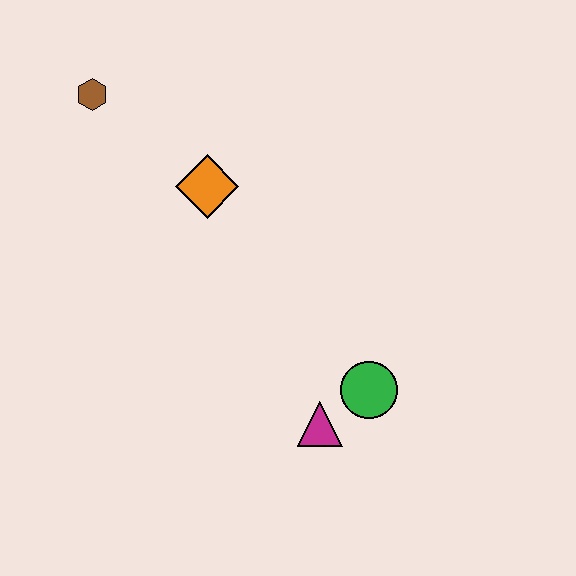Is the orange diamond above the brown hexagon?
No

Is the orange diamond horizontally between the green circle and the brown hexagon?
Yes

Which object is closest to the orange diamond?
The brown hexagon is closest to the orange diamond.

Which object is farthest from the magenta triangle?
The brown hexagon is farthest from the magenta triangle.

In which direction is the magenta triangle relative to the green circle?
The magenta triangle is to the left of the green circle.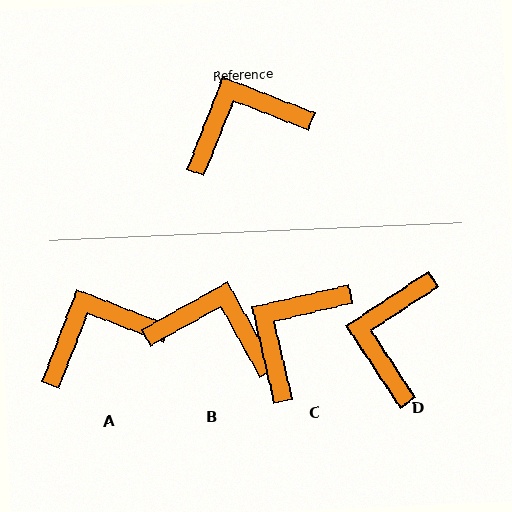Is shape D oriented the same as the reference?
No, it is off by about 54 degrees.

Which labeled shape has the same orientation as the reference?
A.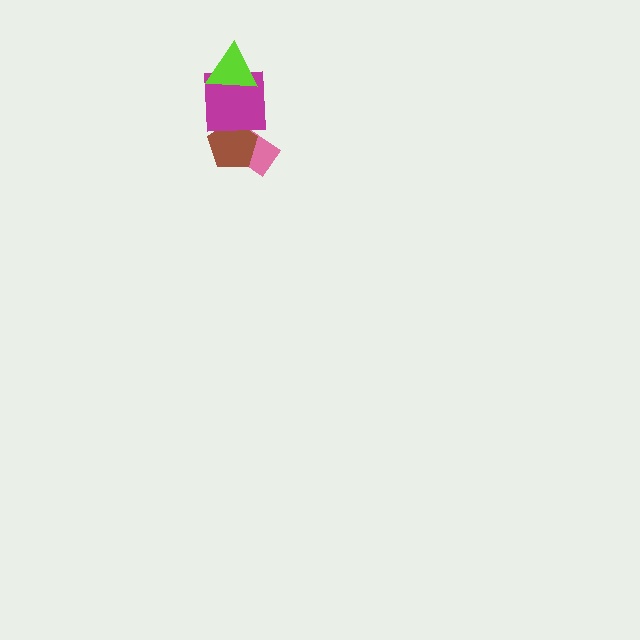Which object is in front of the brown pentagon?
The magenta square is in front of the brown pentagon.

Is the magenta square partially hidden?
Yes, it is partially covered by another shape.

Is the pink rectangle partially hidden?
Yes, it is partially covered by another shape.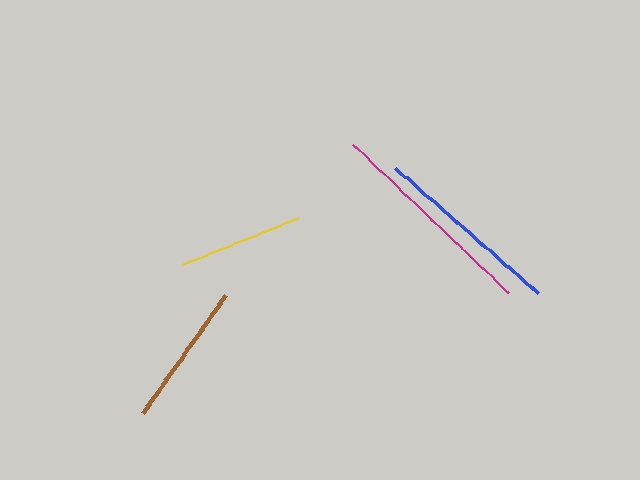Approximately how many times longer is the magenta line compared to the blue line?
The magenta line is approximately 1.1 times the length of the blue line.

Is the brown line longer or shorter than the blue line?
The blue line is longer than the brown line.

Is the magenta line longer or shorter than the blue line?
The magenta line is longer than the blue line.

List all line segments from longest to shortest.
From longest to shortest: magenta, blue, brown, yellow.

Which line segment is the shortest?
The yellow line is the shortest at approximately 125 pixels.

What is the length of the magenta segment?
The magenta segment is approximately 216 pixels long.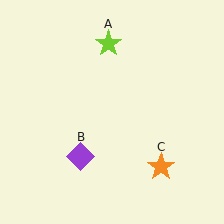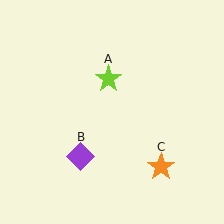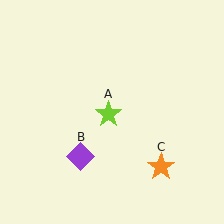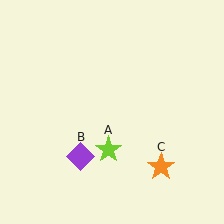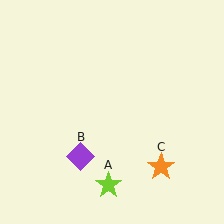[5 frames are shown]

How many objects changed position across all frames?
1 object changed position: lime star (object A).